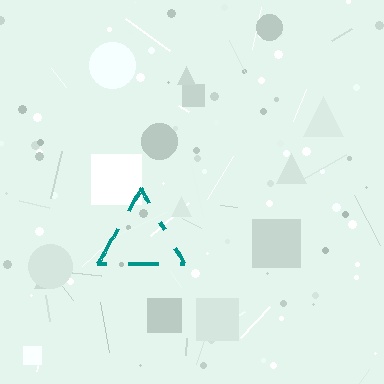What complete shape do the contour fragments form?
The contour fragments form a triangle.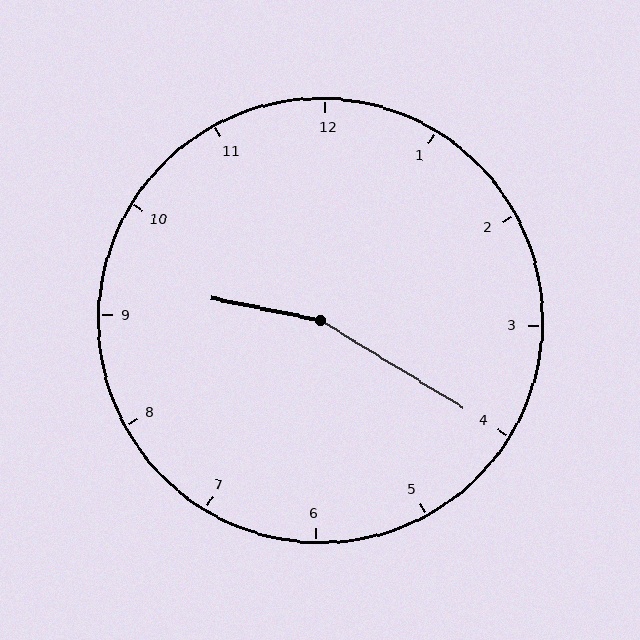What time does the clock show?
9:20.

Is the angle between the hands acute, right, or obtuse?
It is obtuse.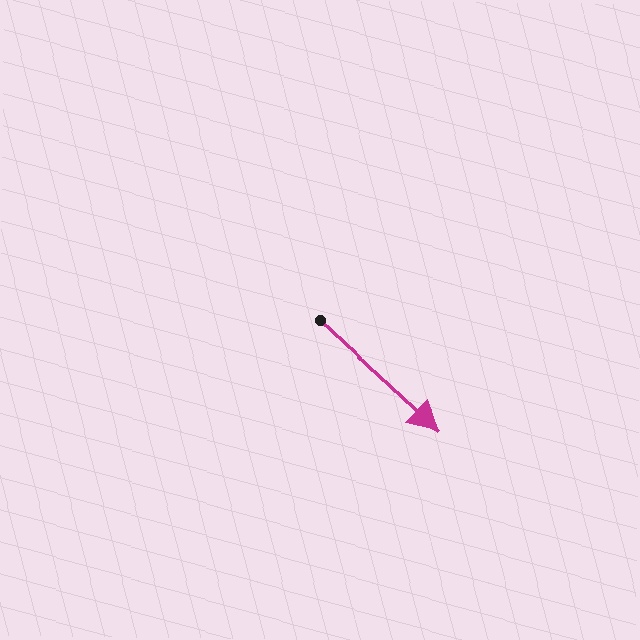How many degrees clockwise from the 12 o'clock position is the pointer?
Approximately 133 degrees.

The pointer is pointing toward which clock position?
Roughly 4 o'clock.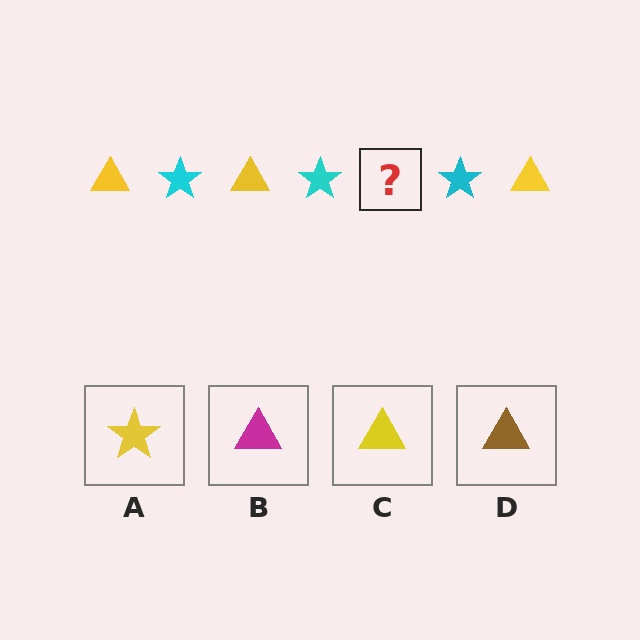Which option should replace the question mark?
Option C.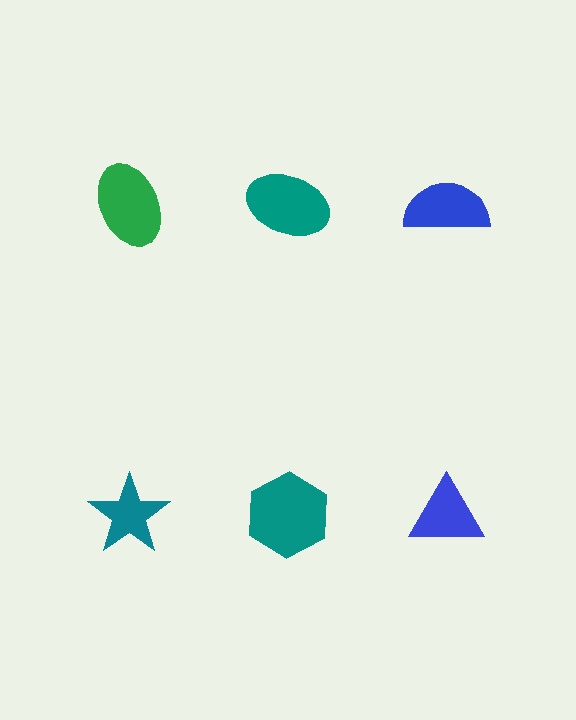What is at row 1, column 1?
A green ellipse.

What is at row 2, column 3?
A blue triangle.